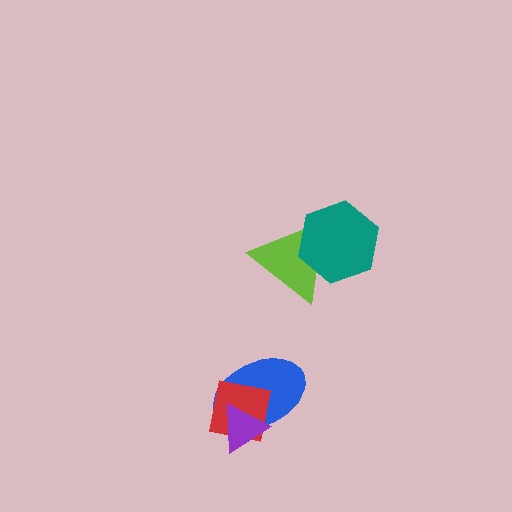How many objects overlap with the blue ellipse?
2 objects overlap with the blue ellipse.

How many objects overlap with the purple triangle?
2 objects overlap with the purple triangle.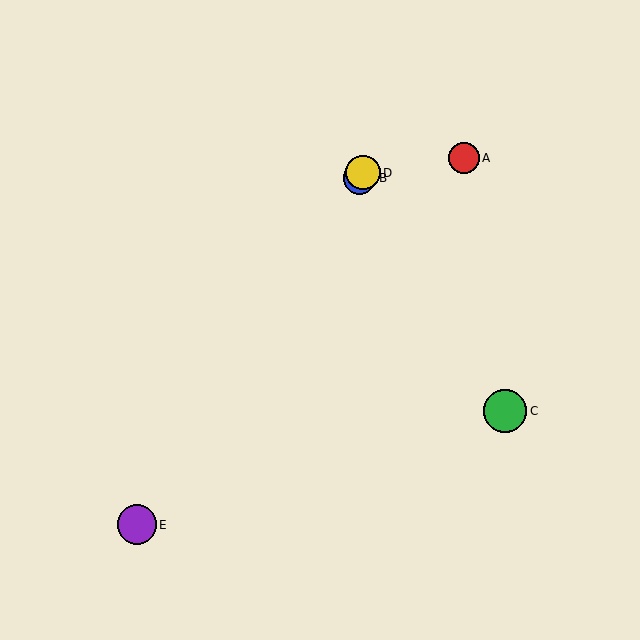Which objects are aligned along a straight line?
Objects B, D, E are aligned along a straight line.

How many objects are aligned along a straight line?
3 objects (B, D, E) are aligned along a straight line.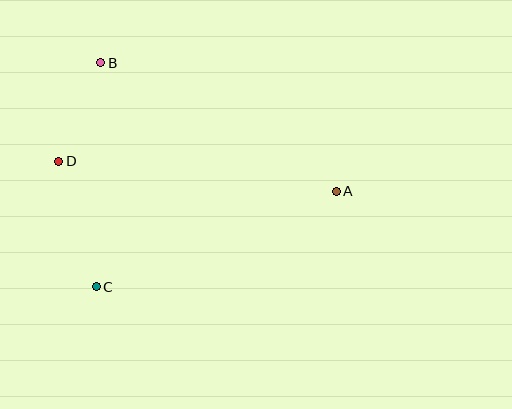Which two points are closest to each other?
Points B and D are closest to each other.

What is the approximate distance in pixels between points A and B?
The distance between A and B is approximately 268 pixels.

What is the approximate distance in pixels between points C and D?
The distance between C and D is approximately 131 pixels.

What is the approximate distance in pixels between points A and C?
The distance between A and C is approximately 259 pixels.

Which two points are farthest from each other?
Points A and D are farthest from each other.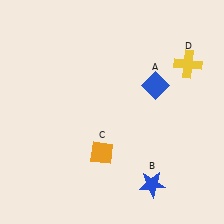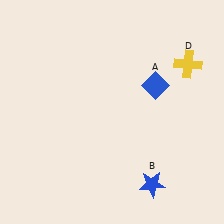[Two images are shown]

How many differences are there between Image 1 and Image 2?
There is 1 difference between the two images.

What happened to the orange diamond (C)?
The orange diamond (C) was removed in Image 2. It was in the bottom-left area of Image 1.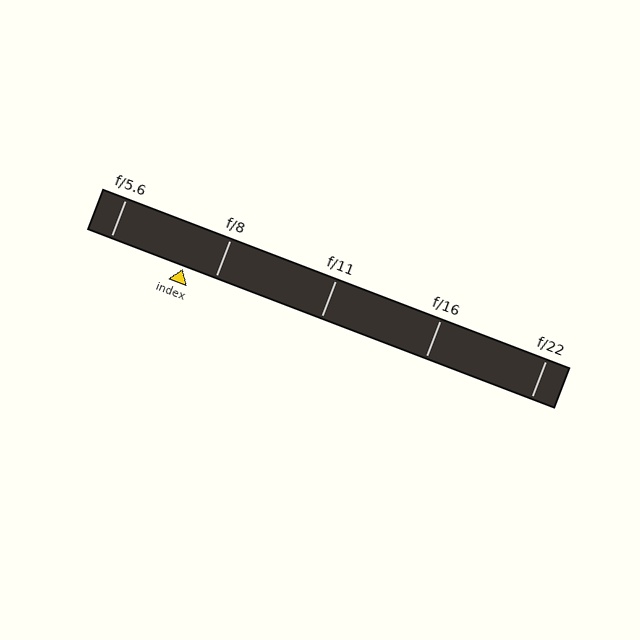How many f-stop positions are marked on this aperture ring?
There are 5 f-stop positions marked.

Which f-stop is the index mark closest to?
The index mark is closest to f/8.